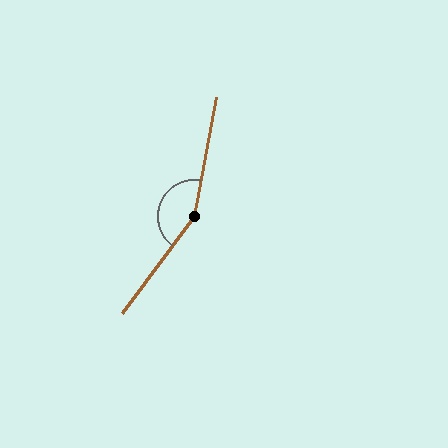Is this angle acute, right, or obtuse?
It is obtuse.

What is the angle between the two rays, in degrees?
Approximately 154 degrees.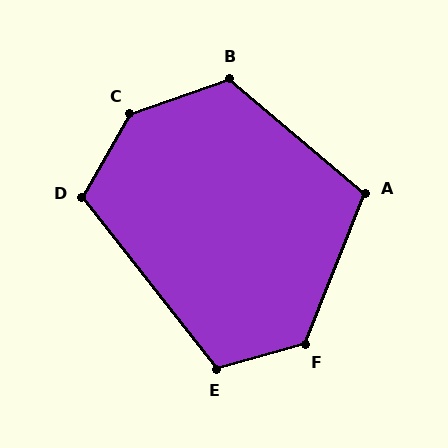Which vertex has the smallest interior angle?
A, at approximately 108 degrees.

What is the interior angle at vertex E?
Approximately 113 degrees (obtuse).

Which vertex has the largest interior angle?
C, at approximately 139 degrees.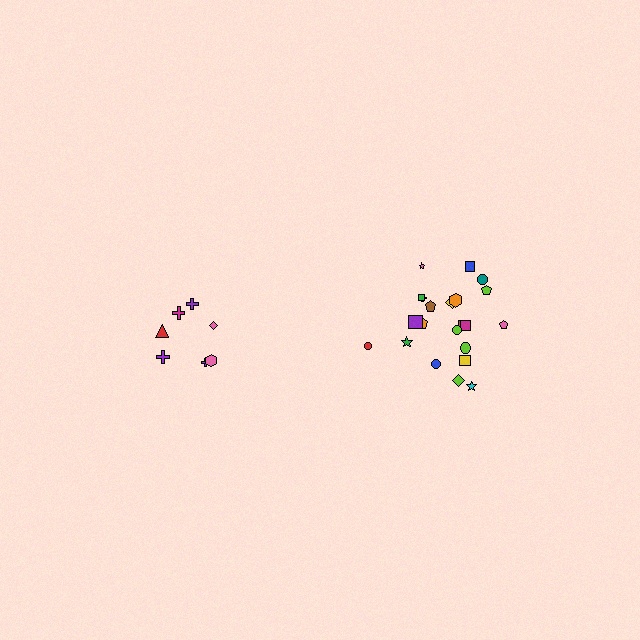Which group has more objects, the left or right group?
The right group.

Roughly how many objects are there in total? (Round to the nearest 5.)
Roughly 30 objects in total.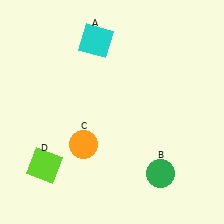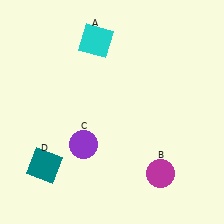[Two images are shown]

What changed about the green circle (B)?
In Image 1, B is green. In Image 2, it changed to magenta.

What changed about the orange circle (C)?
In Image 1, C is orange. In Image 2, it changed to purple.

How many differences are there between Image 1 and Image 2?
There are 3 differences between the two images.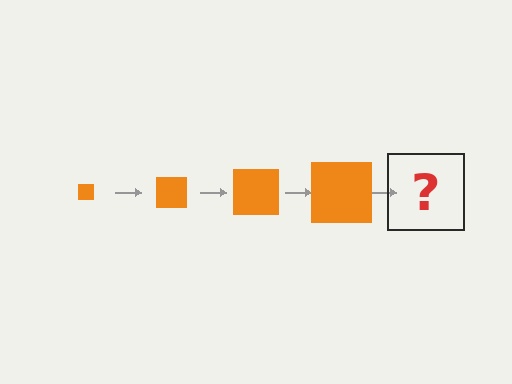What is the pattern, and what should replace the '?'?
The pattern is that the square gets progressively larger each step. The '?' should be an orange square, larger than the previous one.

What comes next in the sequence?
The next element should be an orange square, larger than the previous one.